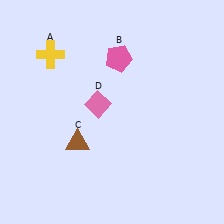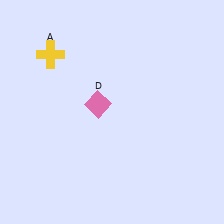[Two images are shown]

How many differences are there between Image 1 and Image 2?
There are 2 differences between the two images.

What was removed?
The brown triangle (C), the pink pentagon (B) were removed in Image 2.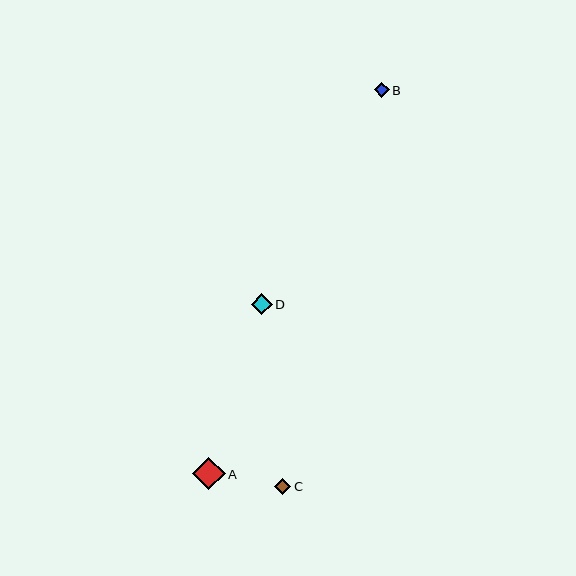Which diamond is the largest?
Diamond A is the largest with a size of approximately 32 pixels.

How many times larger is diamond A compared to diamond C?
Diamond A is approximately 2.0 times the size of diamond C.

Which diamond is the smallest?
Diamond B is the smallest with a size of approximately 15 pixels.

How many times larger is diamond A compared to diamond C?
Diamond A is approximately 2.0 times the size of diamond C.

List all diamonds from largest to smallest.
From largest to smallest: A, D, C, B.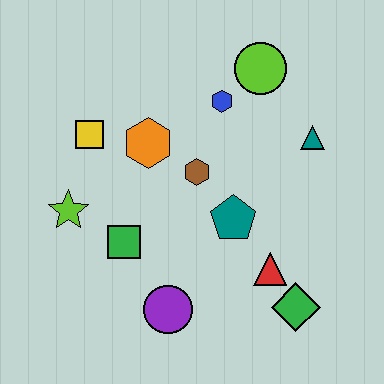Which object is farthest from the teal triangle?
The lime star is farthest from the teal triangle.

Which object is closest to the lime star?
The green square is closest to the lime star.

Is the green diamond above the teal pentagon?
No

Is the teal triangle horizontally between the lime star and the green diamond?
No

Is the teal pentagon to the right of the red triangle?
No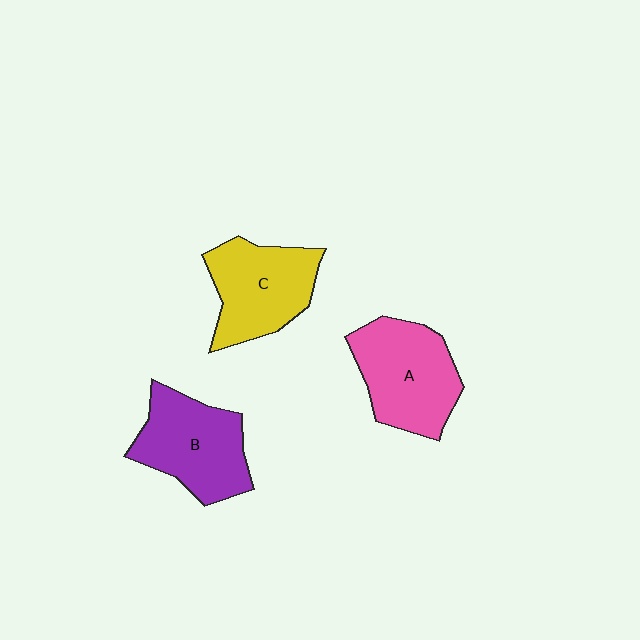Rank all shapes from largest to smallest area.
From largest to smallest: A (pink), B (purple), C (yellow).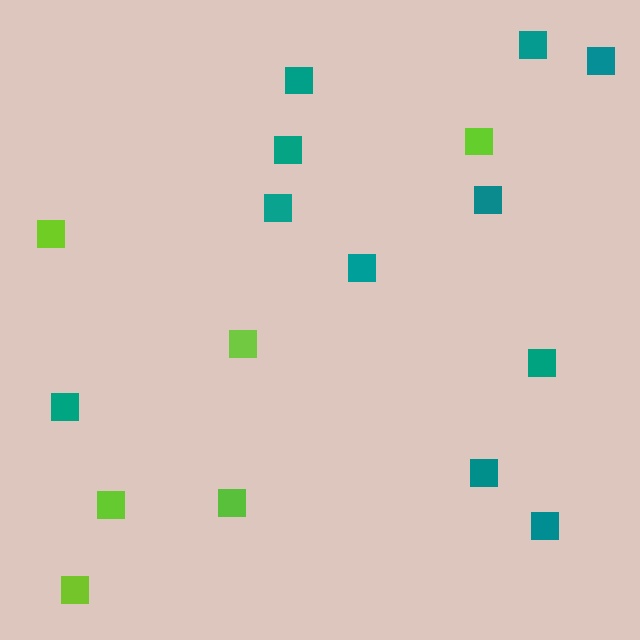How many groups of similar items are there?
There are 2 groups: one group of teal squares (11) and one group of lime squares (6).